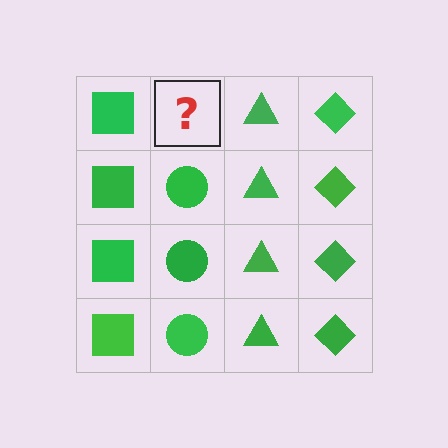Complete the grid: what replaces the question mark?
The question mark should be replaced with a green circle.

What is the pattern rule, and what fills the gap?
The rule is that each column has a consistent shape. The gap should be filled with a green circle.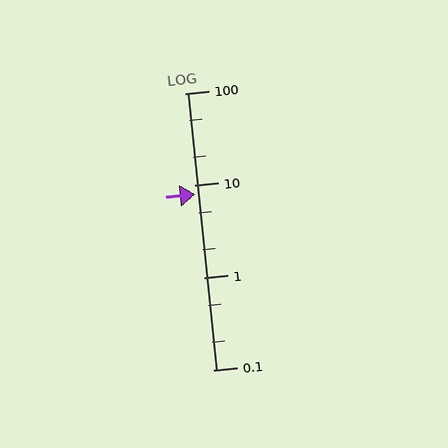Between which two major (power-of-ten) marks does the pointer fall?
The pointer is between 1 and 10.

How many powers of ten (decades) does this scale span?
The scale spans 3 decades, from 0.1 to 100.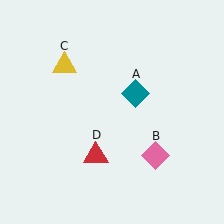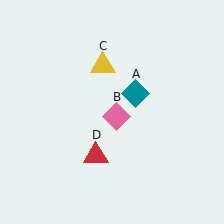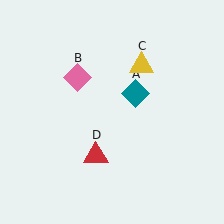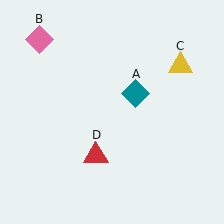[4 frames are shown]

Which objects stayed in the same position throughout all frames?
Teal diamond (object A) and red triangle (object D) remained stationary.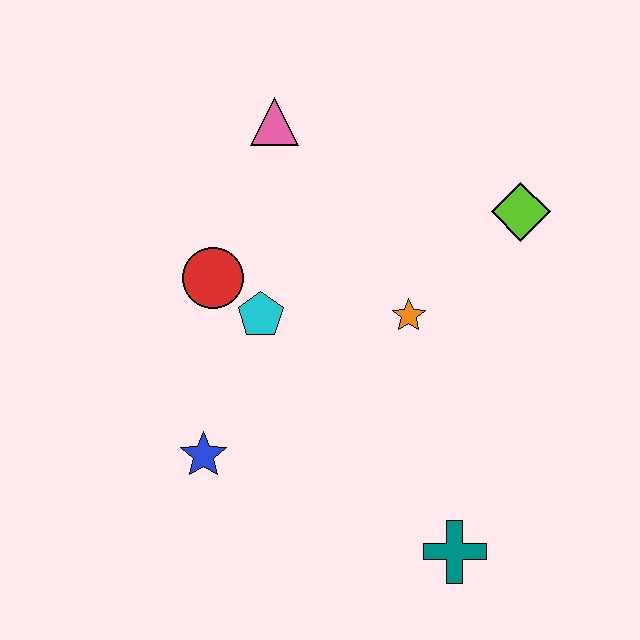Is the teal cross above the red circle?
No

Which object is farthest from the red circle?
The teal cross is farthest from the red circle.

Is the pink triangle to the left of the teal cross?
Yes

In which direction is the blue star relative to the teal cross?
The blue star is to the left of the teal cross.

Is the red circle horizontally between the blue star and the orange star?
Yes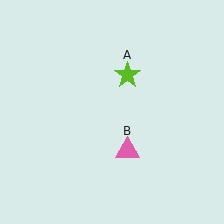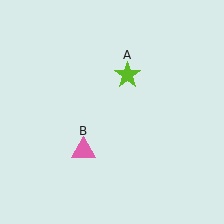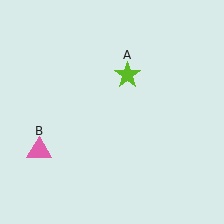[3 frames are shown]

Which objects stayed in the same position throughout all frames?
Lime star (object A) remained stationary.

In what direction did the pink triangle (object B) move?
The pink triangle (object B) moved left.